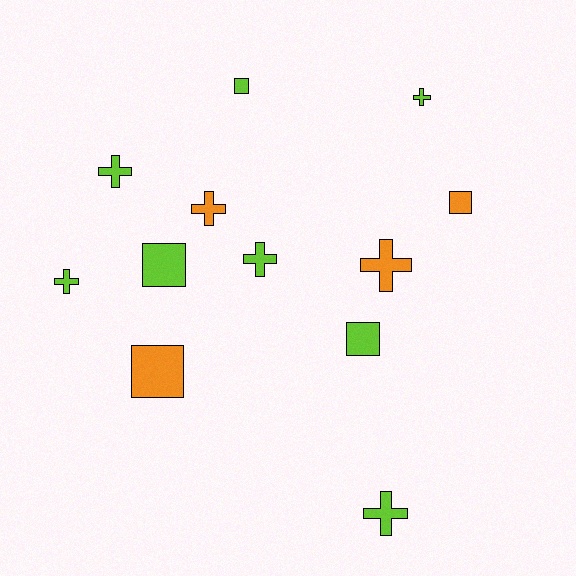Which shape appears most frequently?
Cross, with 7 objects.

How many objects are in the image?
There are 12 objects.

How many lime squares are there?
There are 3 lime squares.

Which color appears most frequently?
Lime, with 8 objects.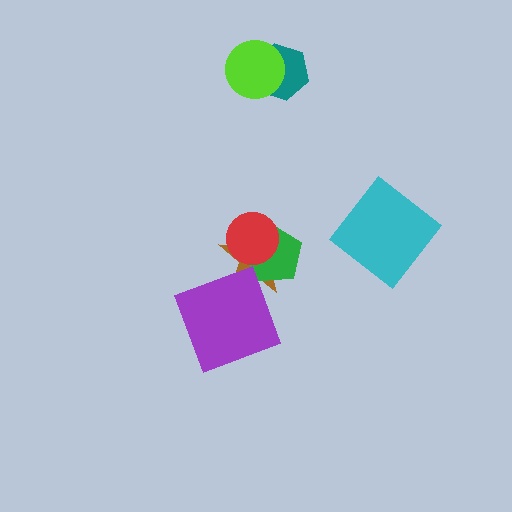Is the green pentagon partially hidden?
Yes, it is partially covered by another shape.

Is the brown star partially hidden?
Yes, it is partially covered by another shape.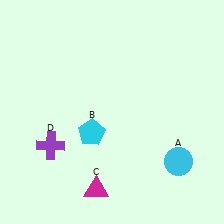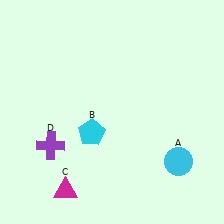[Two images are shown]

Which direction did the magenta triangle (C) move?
The magenta triangle (C) moved left.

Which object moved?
The magenta triangle (C) moved left.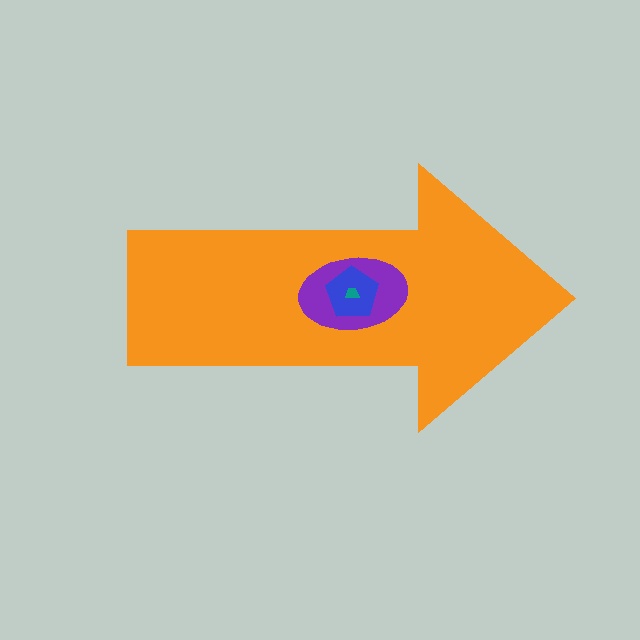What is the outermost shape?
The orange arrow.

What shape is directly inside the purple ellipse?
The blue pentagon.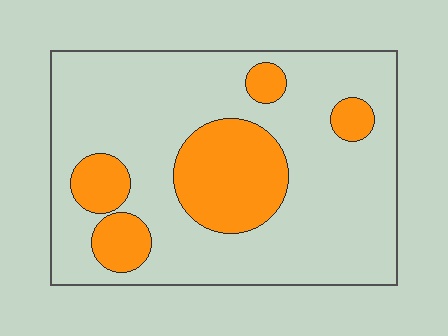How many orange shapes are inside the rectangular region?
5.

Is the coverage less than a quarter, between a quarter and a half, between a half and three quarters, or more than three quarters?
Less than a quarter.